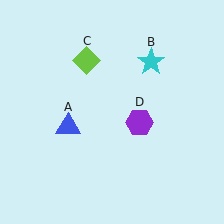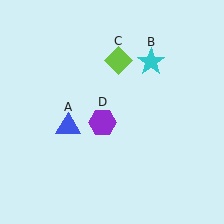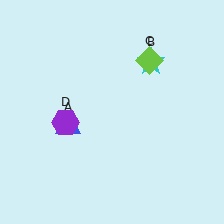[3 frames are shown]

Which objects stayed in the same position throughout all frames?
Blue triangle (object A) and cyan star (object B) remained stationary.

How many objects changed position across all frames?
2 objects changed position: lime diamond (object C), purple hexagon (object D).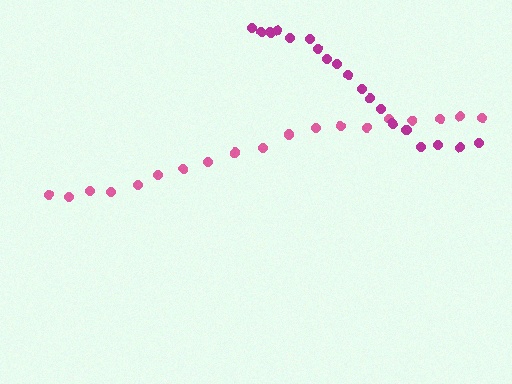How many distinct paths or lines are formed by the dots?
There are 2 distinct paths.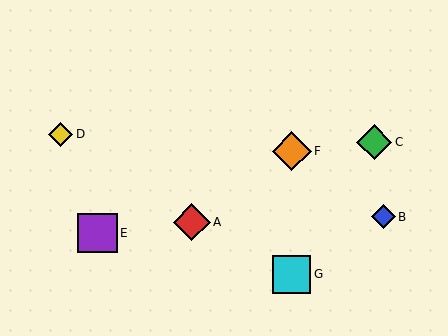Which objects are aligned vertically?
Objects F, G are aligned vertically.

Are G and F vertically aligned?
Yes, both are at x≈292.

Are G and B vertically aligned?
No, G is at x≈292 and B is at x≈383.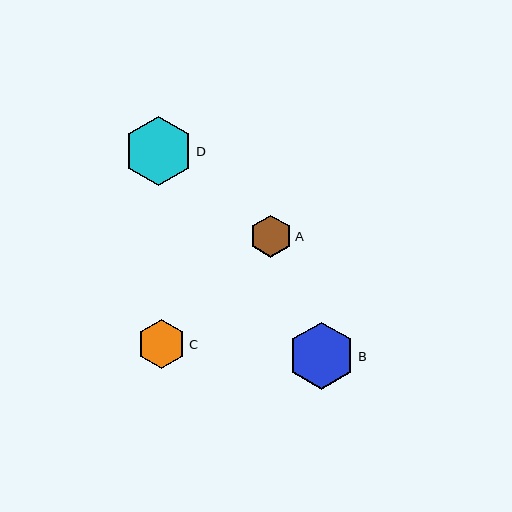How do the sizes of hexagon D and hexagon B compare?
Hexagon D and hexagon B are approximately the same size.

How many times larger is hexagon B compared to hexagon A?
Hexagon B is approximately 1.6 times the size of hexagon A.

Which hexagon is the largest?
Hexagon D is the largest with a size of approximately 69 pixels.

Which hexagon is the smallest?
Hexagon A is the smallest with a size of approximately 43 pixels.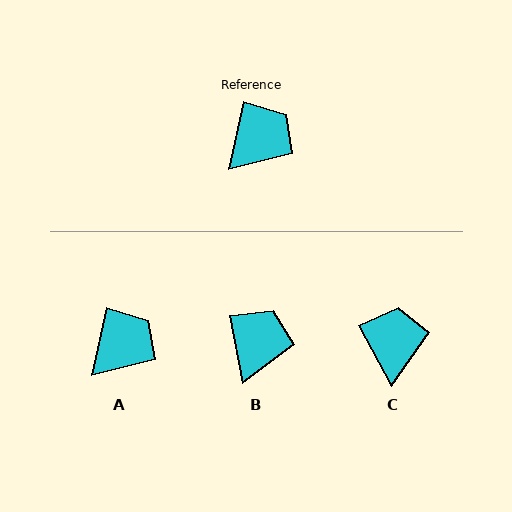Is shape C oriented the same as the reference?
No, it is off by about 42 degrees.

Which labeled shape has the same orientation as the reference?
A.